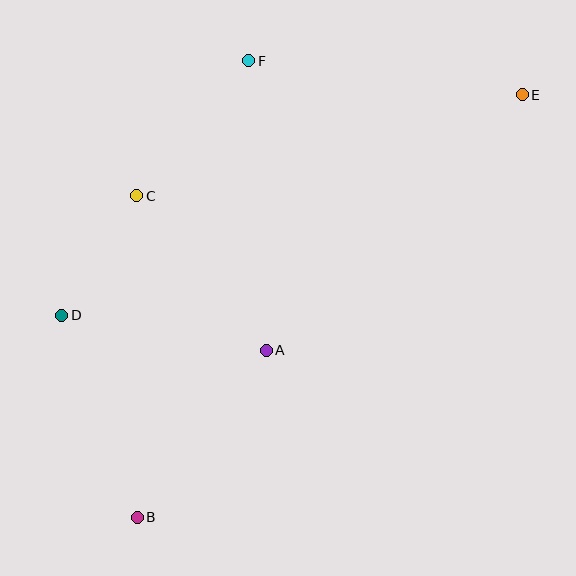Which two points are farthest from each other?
Points B and E are farthest from each other.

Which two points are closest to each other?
Points C and D are closest to each other.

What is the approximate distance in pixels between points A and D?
The distance between A and D is approximately 207 pixels.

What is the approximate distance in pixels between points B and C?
The distance between B and C is approximately 321 pixels.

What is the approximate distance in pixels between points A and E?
The distance between A and E is approximately 362 pixels.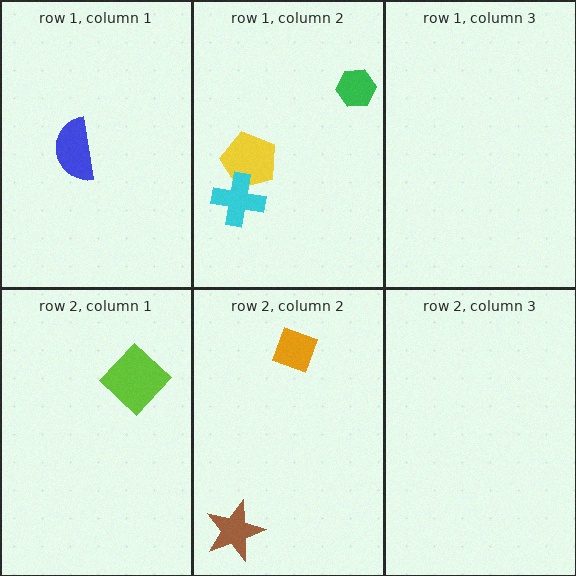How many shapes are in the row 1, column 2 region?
3.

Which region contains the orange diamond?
The row 2, column 2 region.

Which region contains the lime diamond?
The row 2, column 1 region.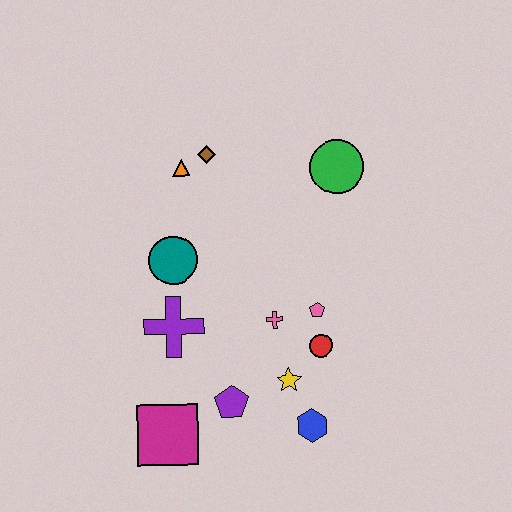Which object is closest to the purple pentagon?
The yellow star is closest to the purple pentagon.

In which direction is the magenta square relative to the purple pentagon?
The magenta square is to the left of the purple pentagon.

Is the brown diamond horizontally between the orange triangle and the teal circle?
No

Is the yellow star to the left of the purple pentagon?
No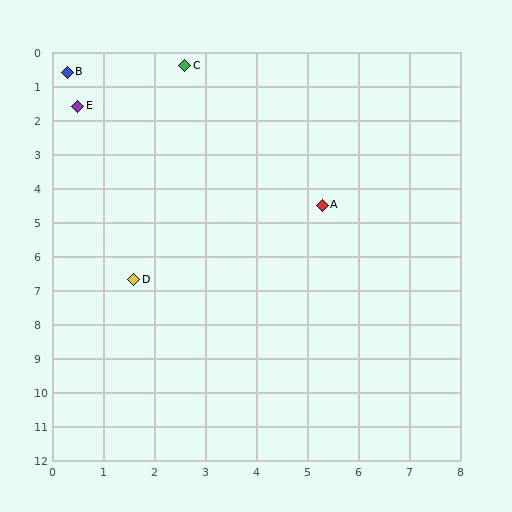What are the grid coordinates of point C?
Point C is at approximately (2.6, 0.4).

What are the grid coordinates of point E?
Point E is at approximately (0.5, 1.6).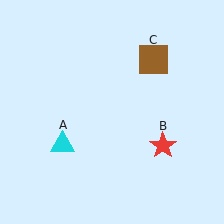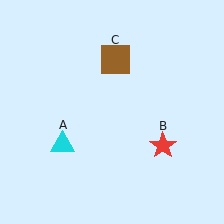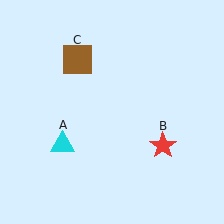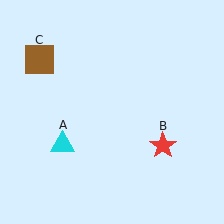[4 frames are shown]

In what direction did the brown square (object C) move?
The brown square (object C) moved left.